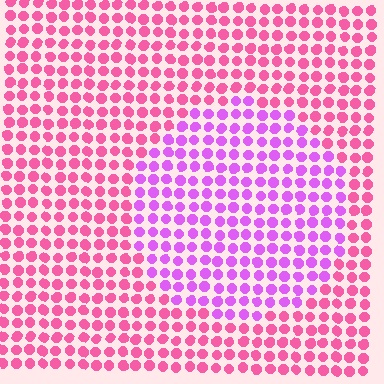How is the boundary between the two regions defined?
The boundary is defined purely by a slight shift in hue (about 40 degrees). Spacing, size, and orientation are identical on both sides.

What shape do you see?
I see a circle.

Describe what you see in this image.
The image is filled with small pink elements in a uniform arrangement. A circle-shaped region is visible where the elements are tinted to a slightly different hue, forming a subtle color boundary.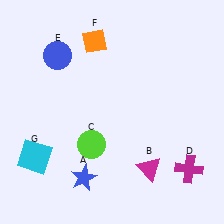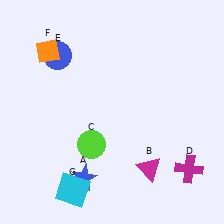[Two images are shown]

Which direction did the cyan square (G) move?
The cyan square (G) moved right.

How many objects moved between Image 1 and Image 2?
2 objects moved between the two images.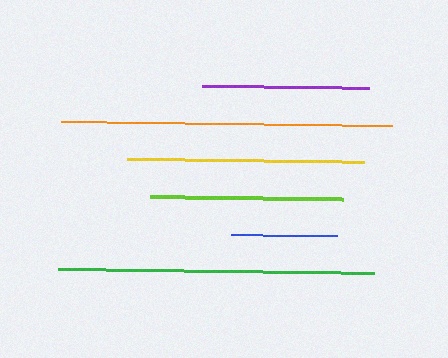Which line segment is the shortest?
The blue line is the shortest at approximately 106 pixels.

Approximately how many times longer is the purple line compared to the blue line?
The purple line is approximately 1.6 times the length of the blue line.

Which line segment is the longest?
The orange line is the longest at approximately 331 pixels.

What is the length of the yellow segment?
The yellow segment is approximately 237 pixels long.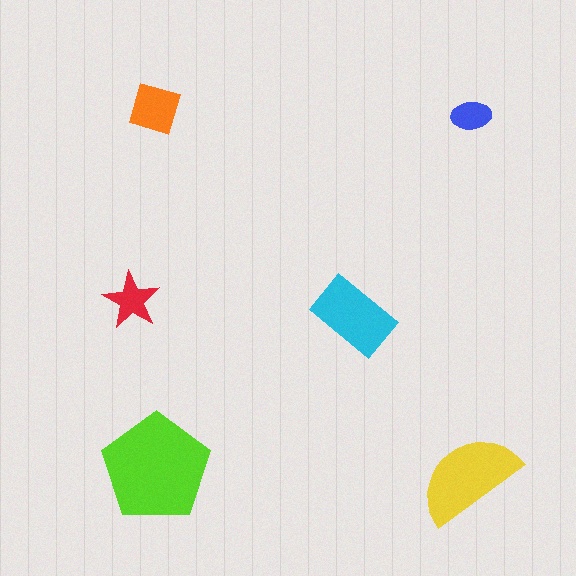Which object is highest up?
The orange square is topmost.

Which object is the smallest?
The blue ellipse.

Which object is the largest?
The lime pentagon.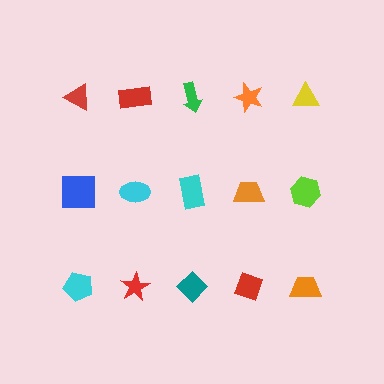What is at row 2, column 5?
A lime hexagon.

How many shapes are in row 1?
5 shapes.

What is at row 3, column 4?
A red diamond.